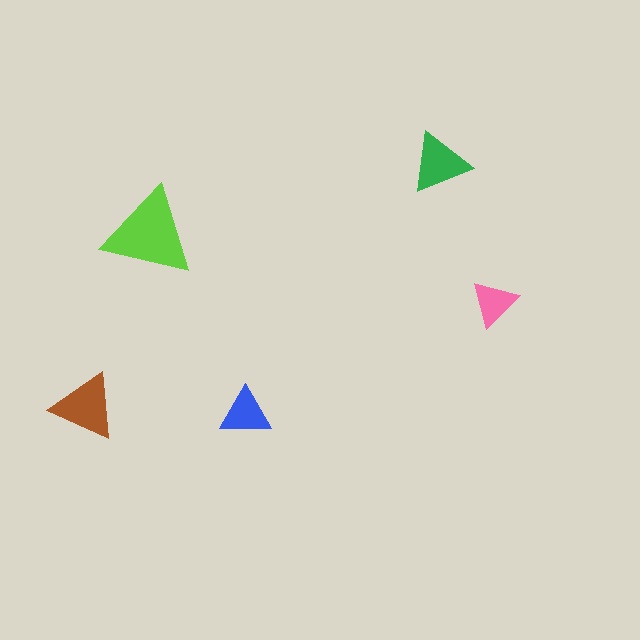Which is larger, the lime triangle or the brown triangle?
The lime one.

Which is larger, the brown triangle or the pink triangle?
The brown one.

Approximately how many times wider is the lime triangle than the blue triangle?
About 2 times wider.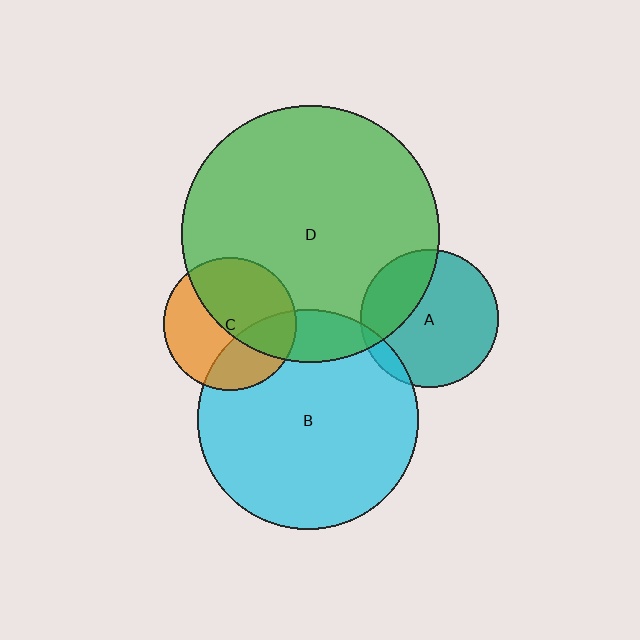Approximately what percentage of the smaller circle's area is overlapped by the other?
Approximately 10%.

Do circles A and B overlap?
Yes.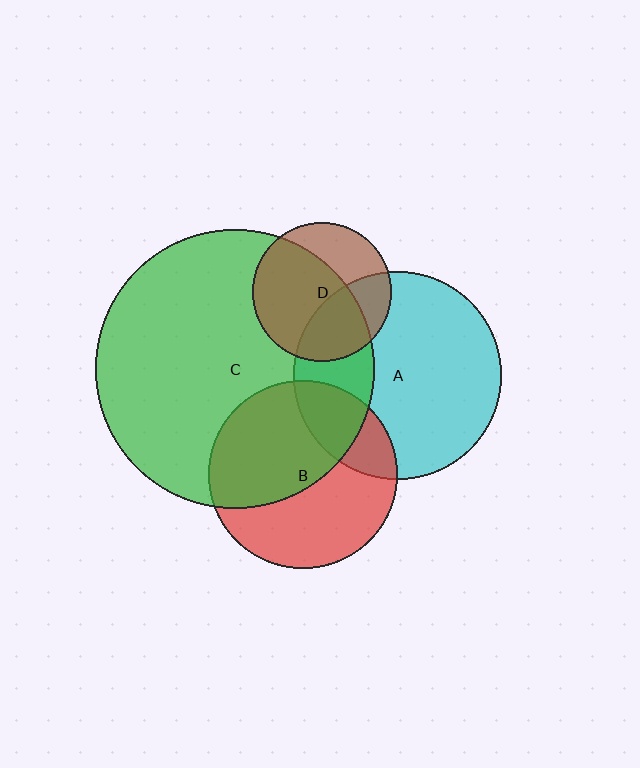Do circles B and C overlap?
Yes.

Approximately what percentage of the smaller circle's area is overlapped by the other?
Approximately 50%.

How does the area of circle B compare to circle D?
Approximately 1.8 times.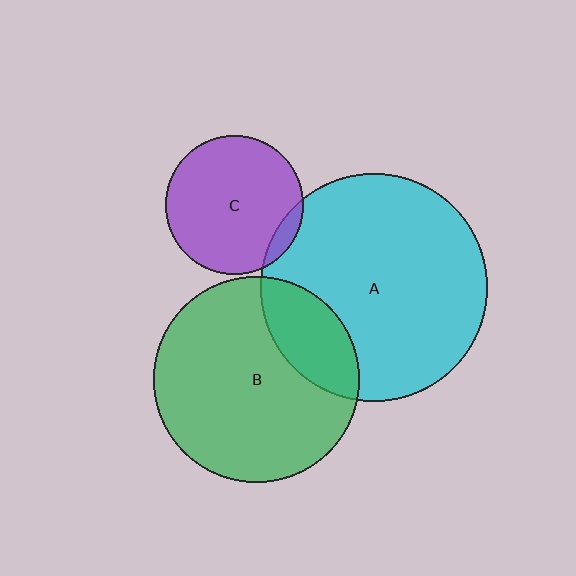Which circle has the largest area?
Circle A (cyan).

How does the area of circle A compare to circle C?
Approximately 2.7 times.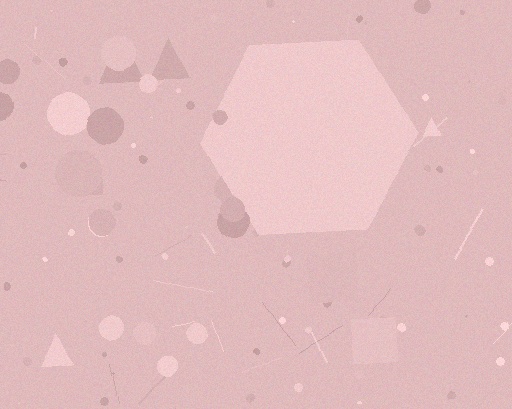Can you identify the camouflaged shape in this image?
The camouflaged shape is a hexagon.